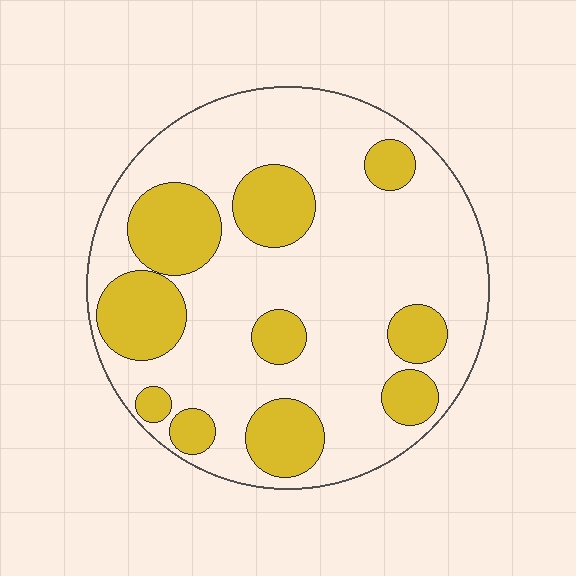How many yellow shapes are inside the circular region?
10.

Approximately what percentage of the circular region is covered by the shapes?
Approximately 30%.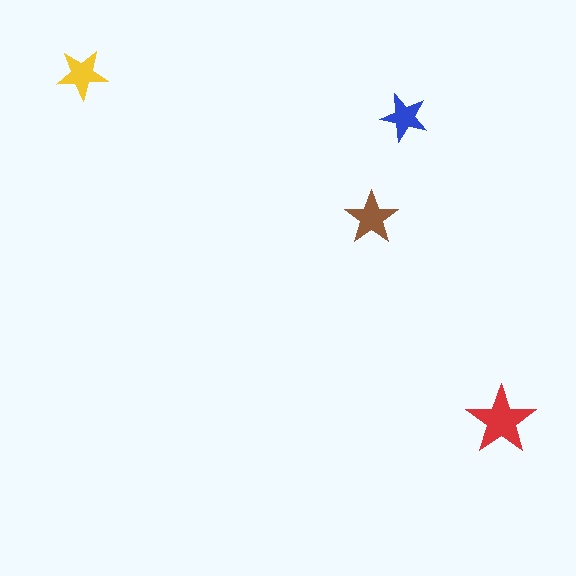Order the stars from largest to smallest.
the red one, the brown one, the yellow one, the blue one.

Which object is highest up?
The yellow star is topmost.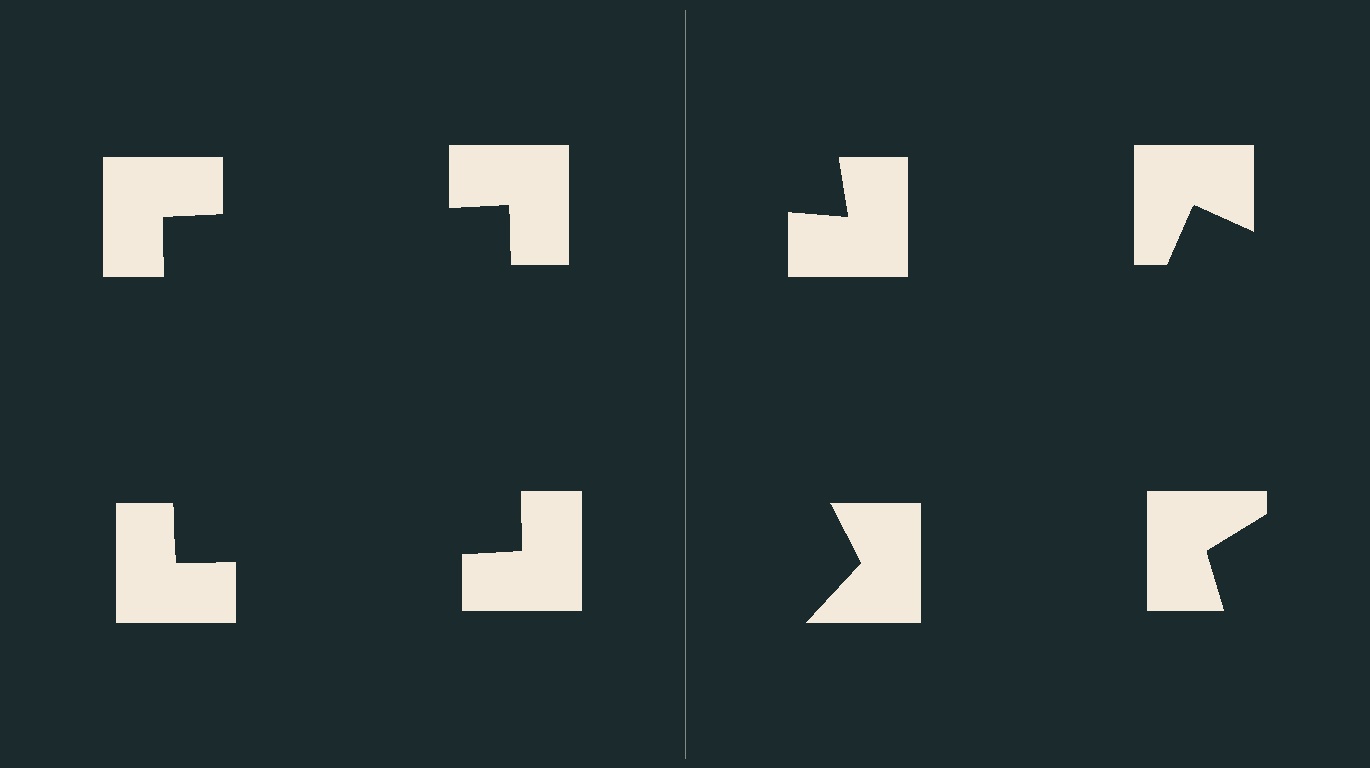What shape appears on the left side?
An illusory square.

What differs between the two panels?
The notched squares are positioned identically on both sides; only the wedge orientations differ. On the left they align to a square; on the right they are misaligned.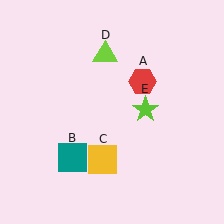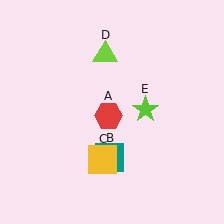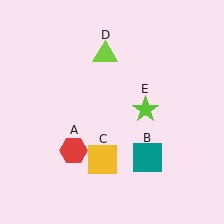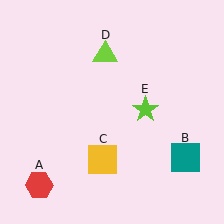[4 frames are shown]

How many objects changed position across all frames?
2 objects changed position: red hexagon (object A), teal square (object B).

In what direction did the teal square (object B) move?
The teal square (object B) moved right.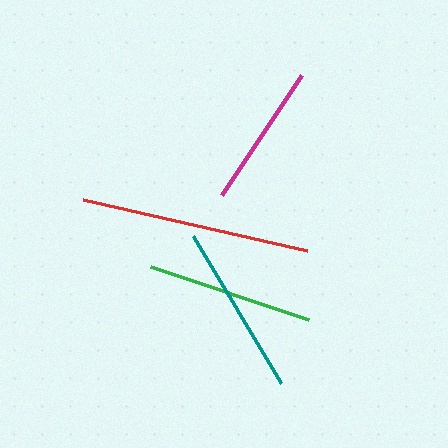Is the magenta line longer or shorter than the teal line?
The teal line is longer than the magenta line.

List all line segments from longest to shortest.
From longest to shortest: red, teal, green, magenta.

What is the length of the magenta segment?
The magenta segment is approximately 144 pixels long.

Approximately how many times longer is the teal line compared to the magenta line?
The teal line is approximately 1.2 times the length of the magenta line.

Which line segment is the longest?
The red line is the longest at approximately 230 pixels.